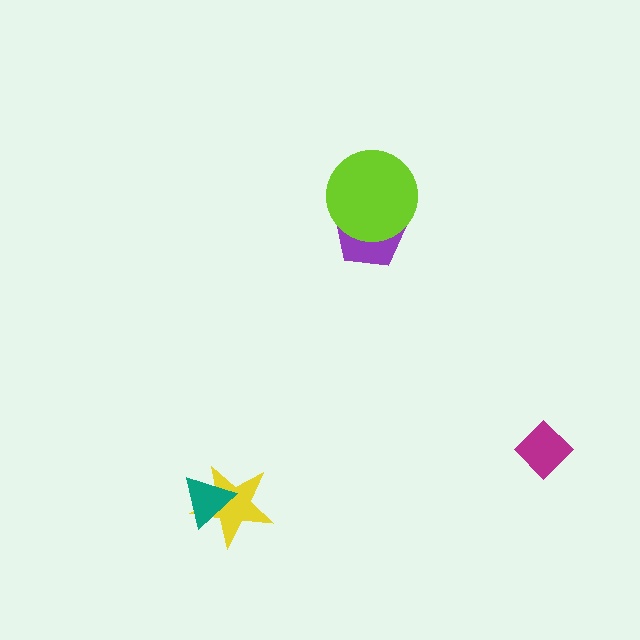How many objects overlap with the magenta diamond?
0 objects overlap with the magenta diamond.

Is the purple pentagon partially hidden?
Yes, it is partially covered by another shape.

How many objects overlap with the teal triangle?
1 object overlaps with the teal triangle.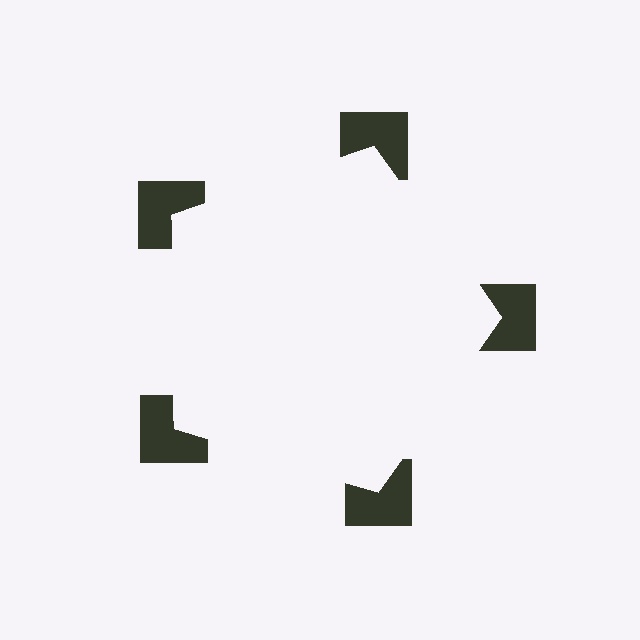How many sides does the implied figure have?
5 sides.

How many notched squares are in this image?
There are 5 — one at each vertex of the illusory pentagon.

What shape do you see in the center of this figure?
An illusory pentagon — its edges are inferred from the aligned wedge cuts in the notched squares, not physically drawn.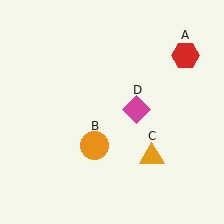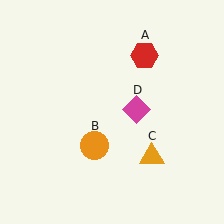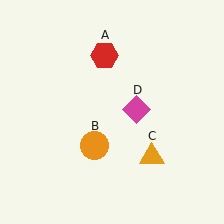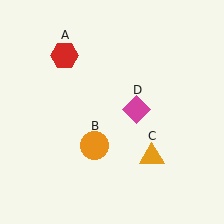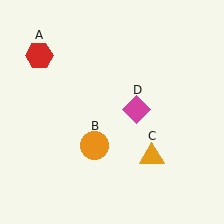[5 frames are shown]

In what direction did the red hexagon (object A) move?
The red hexagon (object A) moved left.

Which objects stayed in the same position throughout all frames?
Orange circle (object B) and orange triangle (object C) and magenta diamond (object D) remained stationary.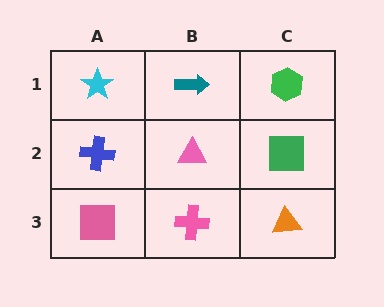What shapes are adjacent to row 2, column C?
A green hexagon (row 1, column C), an orange triangle (row 3, column C), a pink triangle (row 2, column B).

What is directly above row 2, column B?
A teal arrow.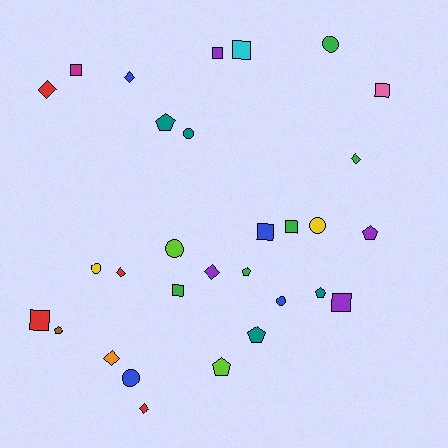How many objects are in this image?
There are 30 objects.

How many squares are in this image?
There are 9 squares.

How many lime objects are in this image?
There are 2 lime objects.